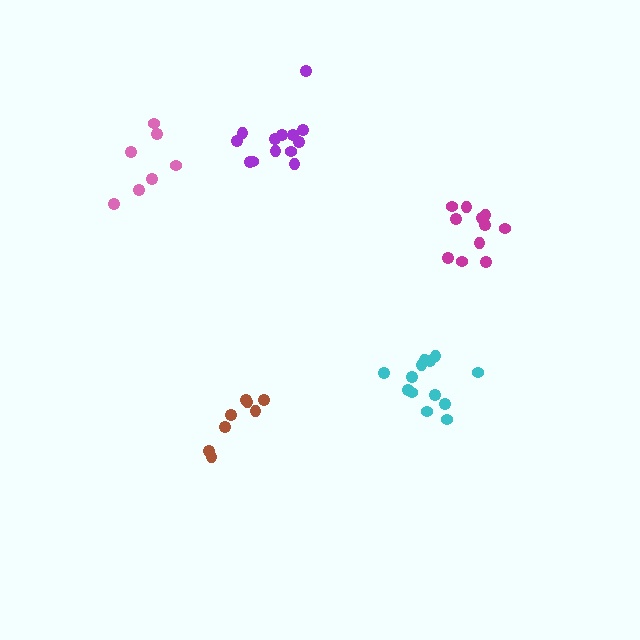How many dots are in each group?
Group 1: 13 dots, Group 2: 13 dots, Group 3: 11 dots, Group 4: 8 dots, Group 5: 7 dots (52 total).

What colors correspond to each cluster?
The clusters are colored: purple, cyan, magenta, brown, pink.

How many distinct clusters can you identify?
There are 5 distinct clusters.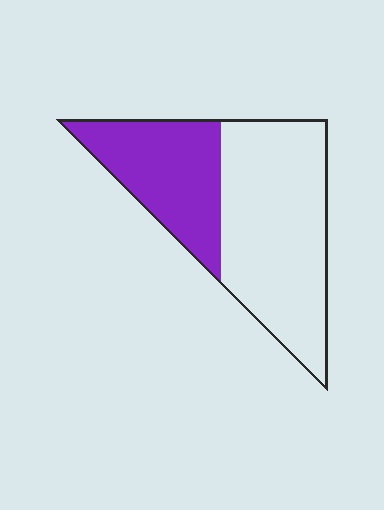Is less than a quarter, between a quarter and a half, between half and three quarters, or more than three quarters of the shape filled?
Between a quarter and a half.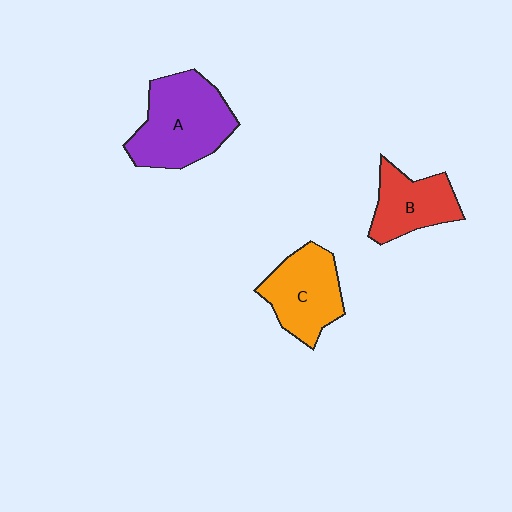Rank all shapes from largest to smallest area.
From largest to smallest: A (purple), C (orange), B (red).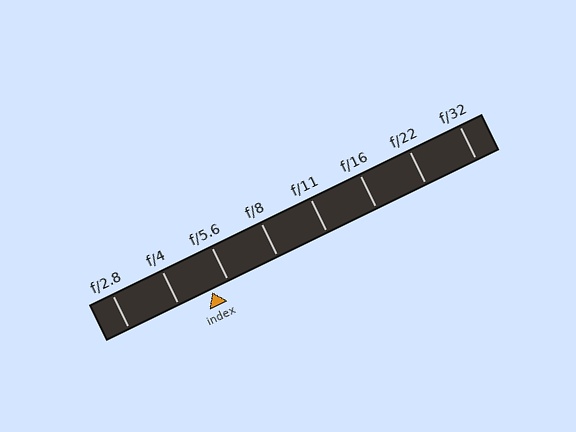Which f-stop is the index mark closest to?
The index mark is closest to f/5.6.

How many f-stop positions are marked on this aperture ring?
There are 8 f-stop positions marked.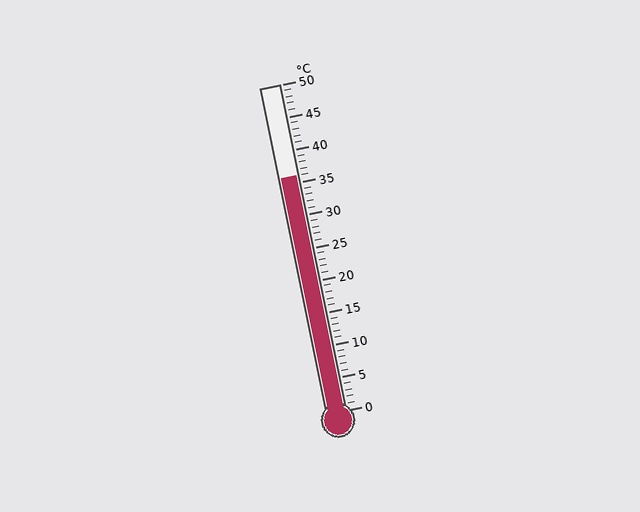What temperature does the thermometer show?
The thermometer shows approximately 36°C.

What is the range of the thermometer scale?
The thermometer scale ranges from 0°C to 50°C.